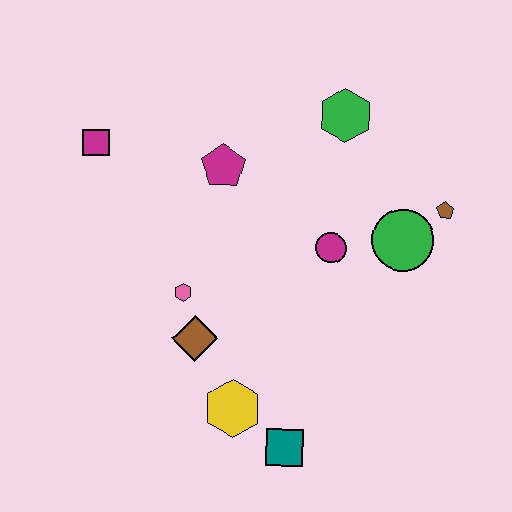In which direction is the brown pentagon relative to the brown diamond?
The brown pentagon is to the right of the brown diamond.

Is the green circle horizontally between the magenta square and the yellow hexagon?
No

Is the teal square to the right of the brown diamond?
Yes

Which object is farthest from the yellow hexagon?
The green hexagon is farthest from the yellow hexagon.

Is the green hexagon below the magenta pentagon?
No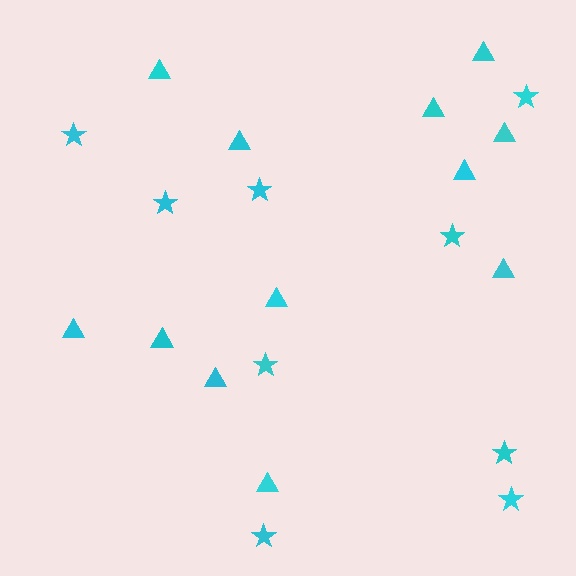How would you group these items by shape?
There are 2 groups: one group of stars (9) and one group of triangles (12).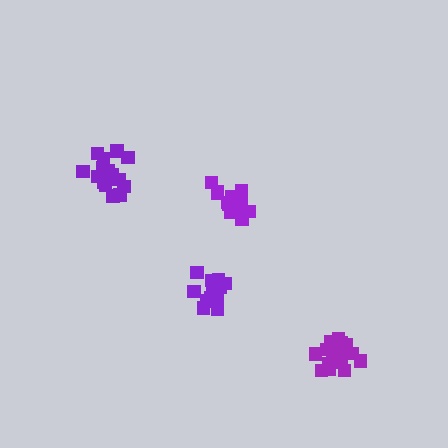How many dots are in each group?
Group 1: 18 dots, Group 2: 17 dots, Group 3: 14 dots, Group 4: 14 dots (63 total).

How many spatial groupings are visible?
There are 4 spatial groupings.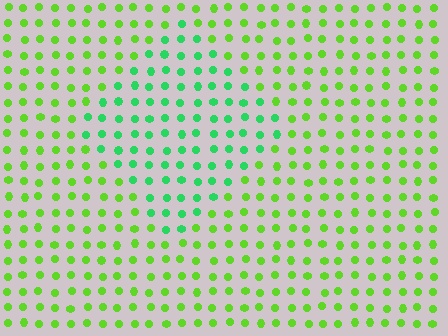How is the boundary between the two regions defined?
The boundary is defined purely by a slight shift in hue (about 38 degrees). Spacing, size, and orientation are identical on both sides.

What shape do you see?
I see a diamond.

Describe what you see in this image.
The image is filled with small lime elements in a uniform arrangement. A diamond-shaped region is visible where the elements are tinted to a slightly different hue, forming a subtle color boundary.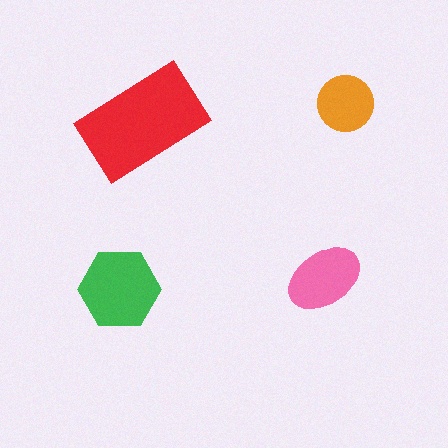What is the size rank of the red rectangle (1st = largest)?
1st.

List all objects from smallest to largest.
The orange circle, the pink ellipse, the green hexagon, the red rectangle.